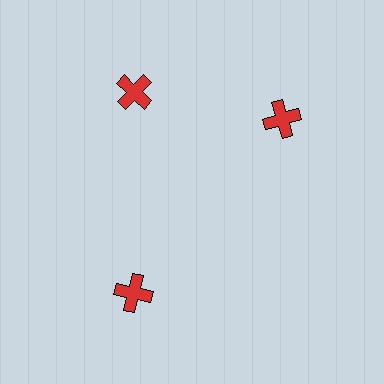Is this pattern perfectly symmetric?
No. The 3 red crosses are arranged in a ring, but one element near the 3 o'clock position is rotated out of alignment along the ring, breaking the 3-fold rotational symmetry.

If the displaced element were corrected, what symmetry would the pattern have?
It would have 3-fold rotational symmetry — the pattern would map onto itself every 120 degrees.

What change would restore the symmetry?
The symmetry would be restored by rotating it back into even spacing with its neighbors so that all 3 crosses sit at equal angles and equal distance from the center.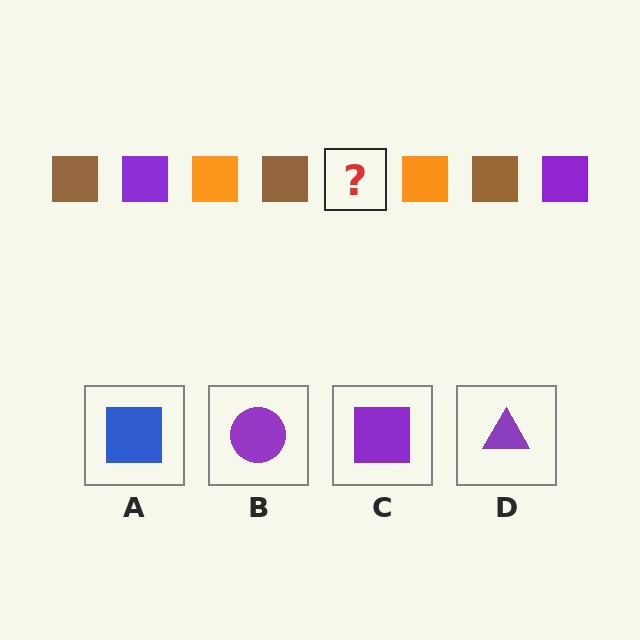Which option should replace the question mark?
Option C.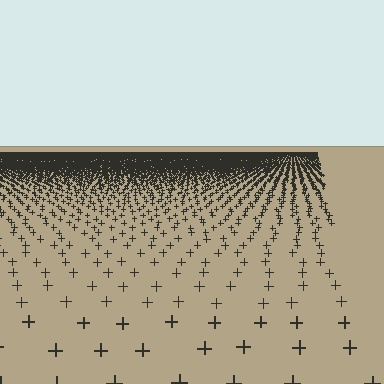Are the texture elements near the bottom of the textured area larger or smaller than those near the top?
Larger. Near the bottom, elements are closer to the viewer and appear at a bigger on-screen size.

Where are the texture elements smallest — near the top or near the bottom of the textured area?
Near the top.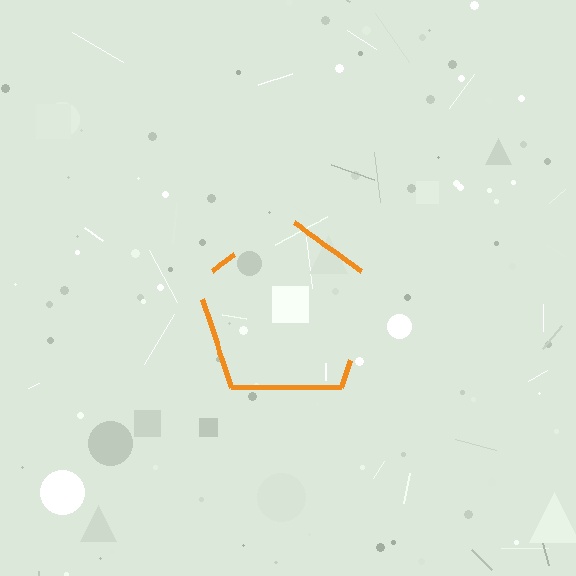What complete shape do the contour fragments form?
The contour fragments form a pentagon.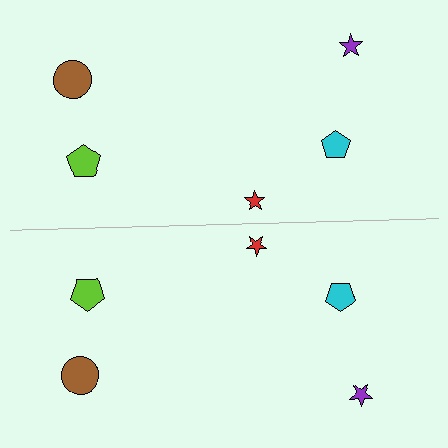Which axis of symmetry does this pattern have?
The pattern has a horizontal axis of symmetry running through the center of the image.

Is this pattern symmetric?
Yes, this pattern has bilateral (reflection) symmetry.